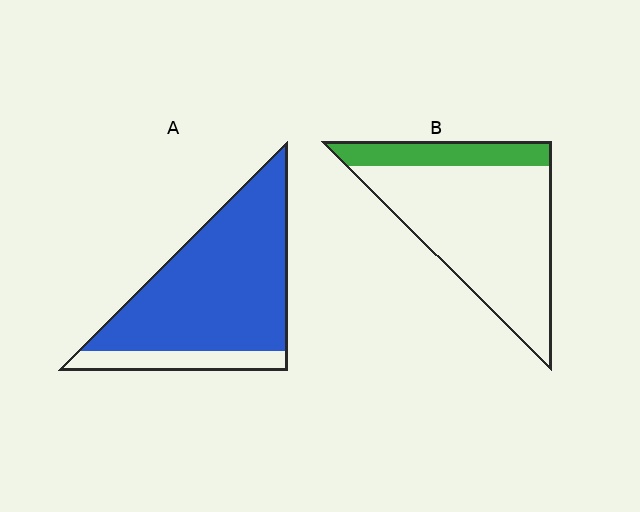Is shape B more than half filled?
No.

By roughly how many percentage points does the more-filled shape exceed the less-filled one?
By roughly 65 percentage points (A over B).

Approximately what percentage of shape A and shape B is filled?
A is approximately 85% and B is approximately 20%.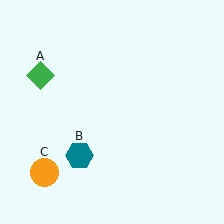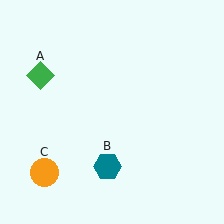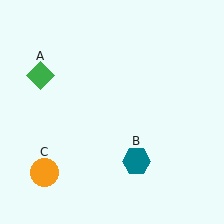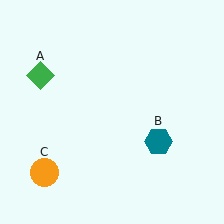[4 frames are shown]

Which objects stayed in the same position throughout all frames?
Green diamond (object A) and orange circle (object C) remained stationary.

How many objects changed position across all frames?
1 object changed position: teal hexagon (object B).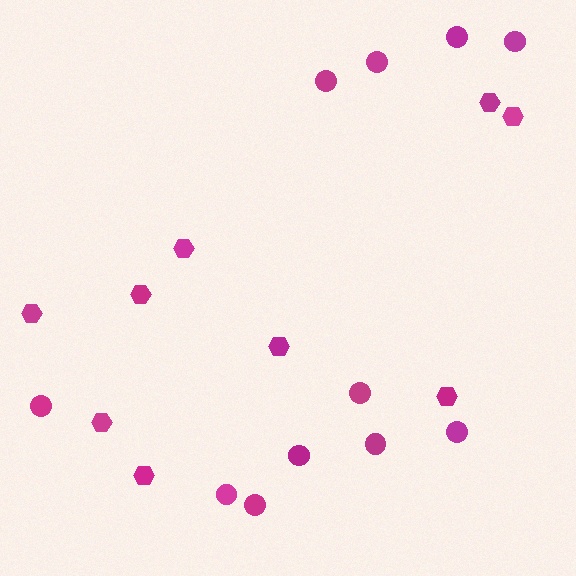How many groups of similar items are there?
There are 2 groups: one group of hexagons (9) and one group of circles (11).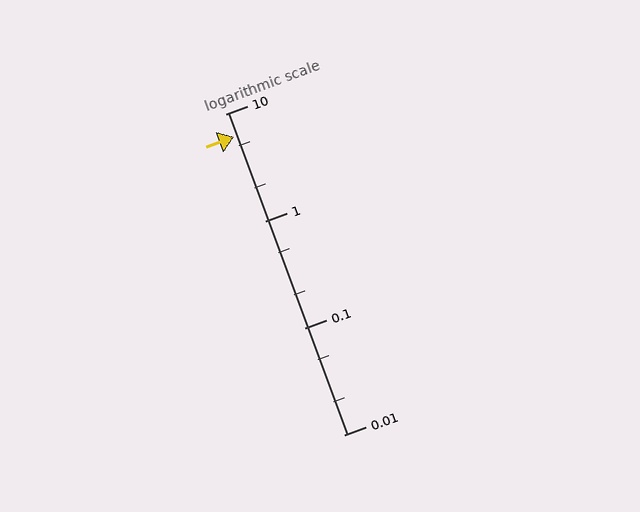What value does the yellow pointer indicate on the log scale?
The pointer indicates approximately 6.1.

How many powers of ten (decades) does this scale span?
The scale spans 3 decades, from 0.01 to 10.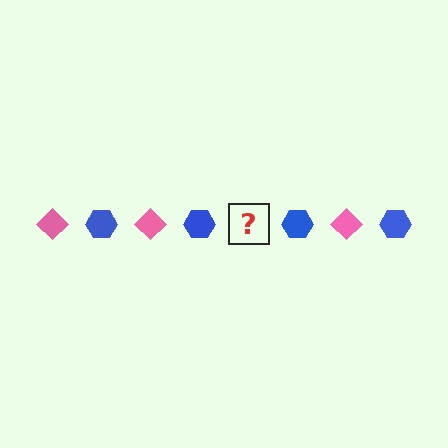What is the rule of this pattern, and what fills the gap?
The rule is that the pattern alternates between pink diamond and blue hexagon. The gap should be filled with a pink diamond.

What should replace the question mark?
The question mark should be replaced with a pink diamond.